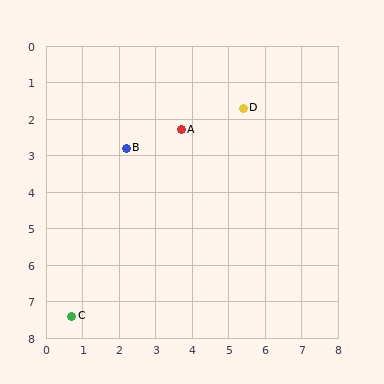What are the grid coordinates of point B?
Point B is at approximately (2.2, 2.8).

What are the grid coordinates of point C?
Point C is at approximately (0.7, 7.4).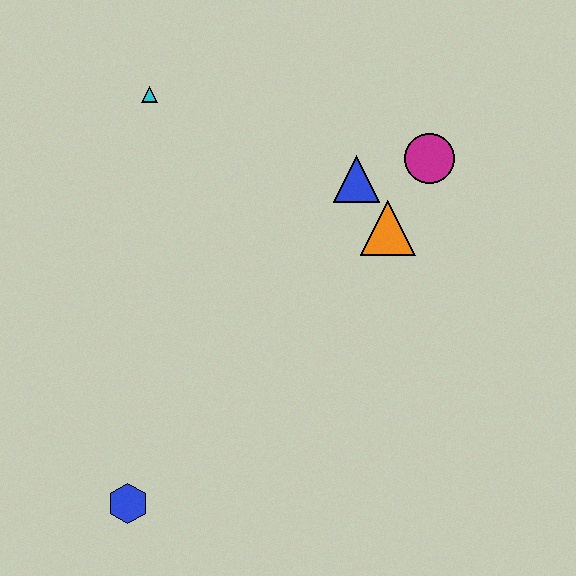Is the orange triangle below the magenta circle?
Yes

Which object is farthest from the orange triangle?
The blue hexagon is farthest from the orange triangle.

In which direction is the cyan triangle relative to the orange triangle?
The cyan triangle is to the left of the orange triangle.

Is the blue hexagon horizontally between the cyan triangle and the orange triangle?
No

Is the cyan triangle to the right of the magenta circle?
No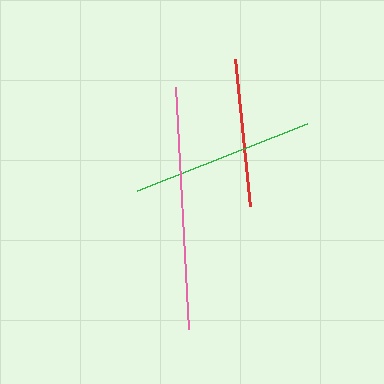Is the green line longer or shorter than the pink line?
The pink line is longer than the green line.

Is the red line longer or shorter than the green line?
The green line is longer than the red line.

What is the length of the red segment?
The red segment is approximately 147 pixels long.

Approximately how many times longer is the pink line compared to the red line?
The pink line is approximately 1.6 times the length of the red line.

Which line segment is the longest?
The pink line is the longest at approximately 242 pixels.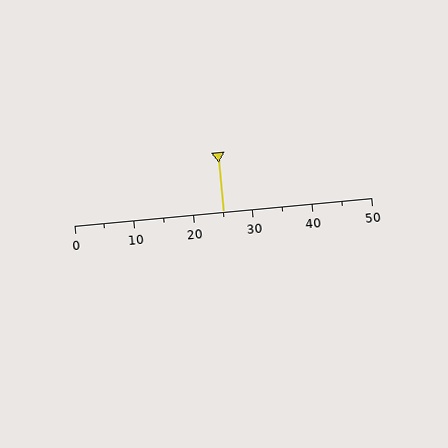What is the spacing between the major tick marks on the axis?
The major ticks are spaced 10 apart.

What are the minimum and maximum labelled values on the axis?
The axis runs from 0 to 50.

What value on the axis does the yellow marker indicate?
The marker indicates approximately 25.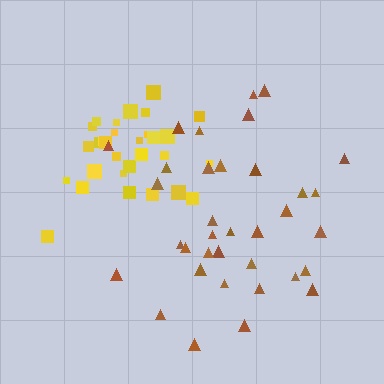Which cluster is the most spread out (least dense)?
Brown.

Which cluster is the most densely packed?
Yellow.